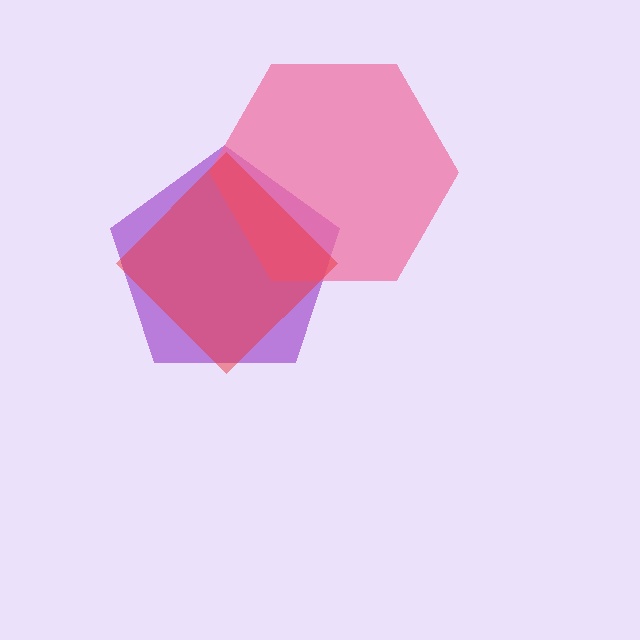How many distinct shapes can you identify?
There are 3 distinct shapes: a purple pentagon, a pink hexagon, a red diamond.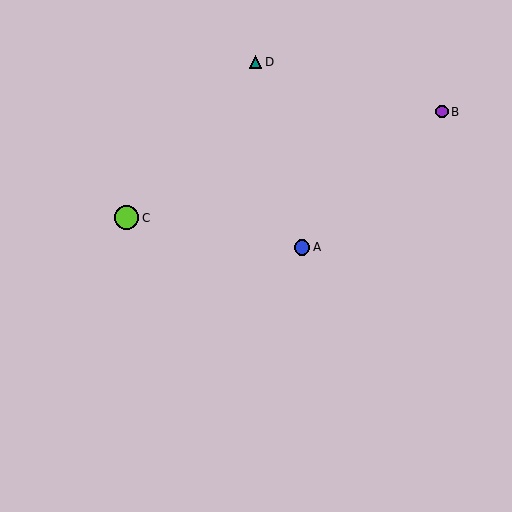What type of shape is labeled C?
Shape C is a lime circle.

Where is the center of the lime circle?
The center of the lime circle is at (127, 218).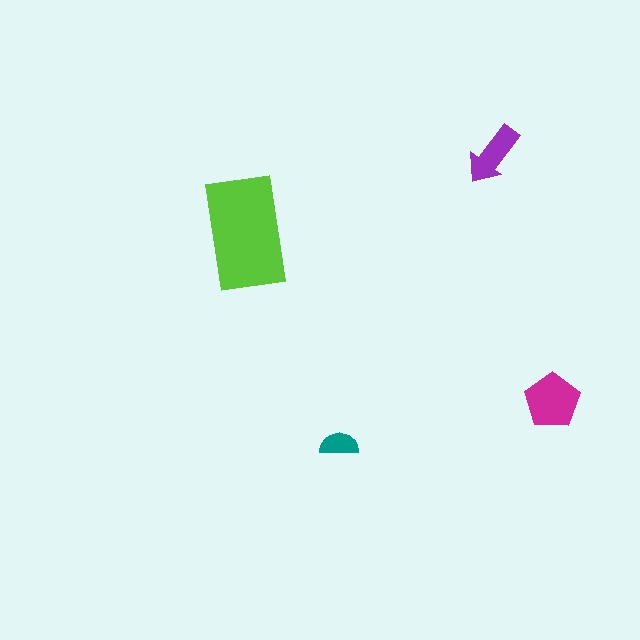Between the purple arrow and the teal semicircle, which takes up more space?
The purple arrow.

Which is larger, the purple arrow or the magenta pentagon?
The magenta pentagon.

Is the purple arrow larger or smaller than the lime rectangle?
Smaller.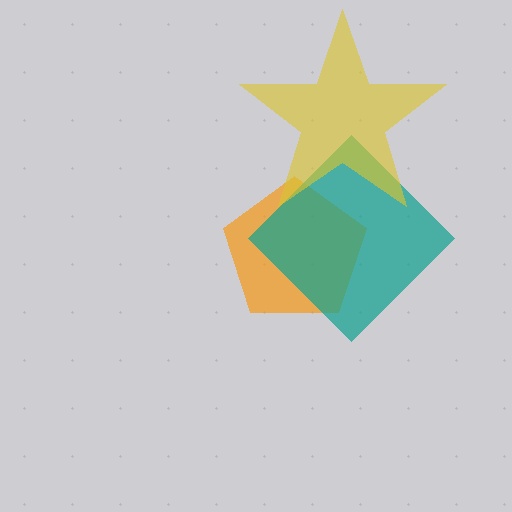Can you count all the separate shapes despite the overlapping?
Yes, there are 3 separate shapes.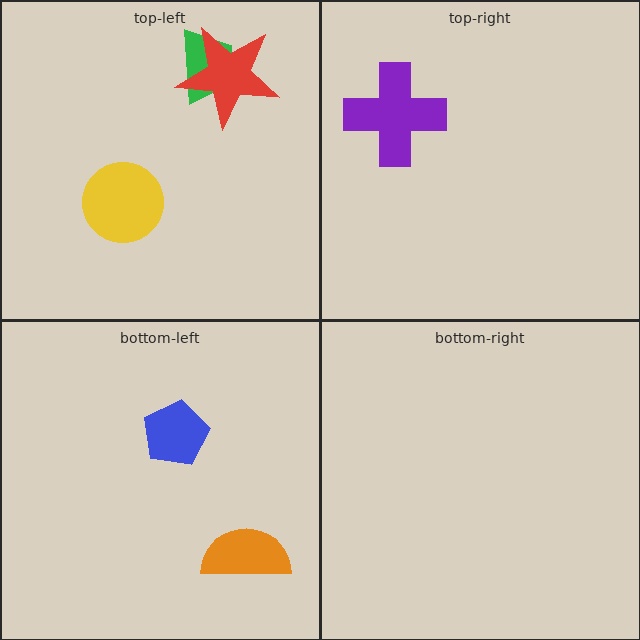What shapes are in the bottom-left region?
The orange semicircle, the blue pentagon.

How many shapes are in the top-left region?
3.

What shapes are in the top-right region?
The purple cross.